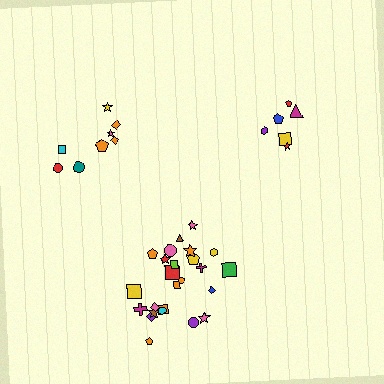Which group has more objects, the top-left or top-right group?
The top-left group.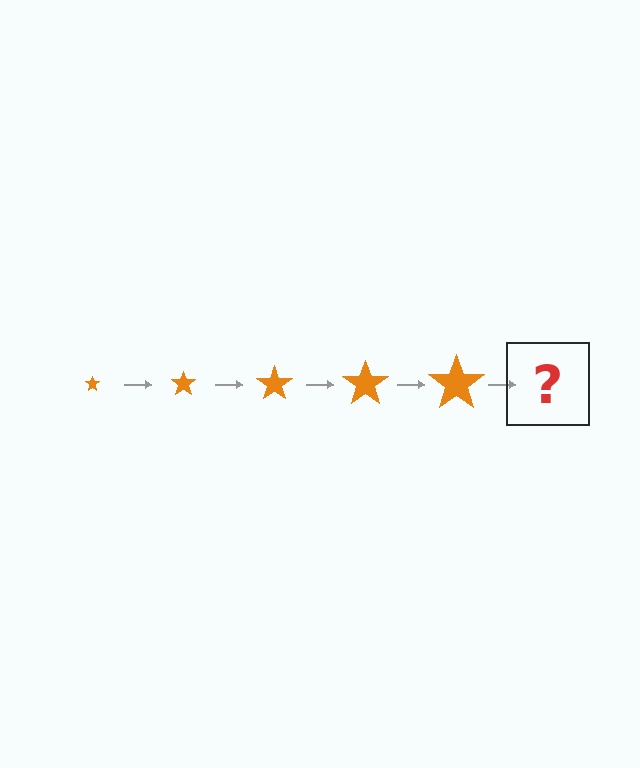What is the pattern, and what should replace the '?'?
The pattern is that the star gets progressively larger each step. The '?' should be an orange star, larger than the previous one.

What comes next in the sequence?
The next element should be an orange star, larger than the previous one.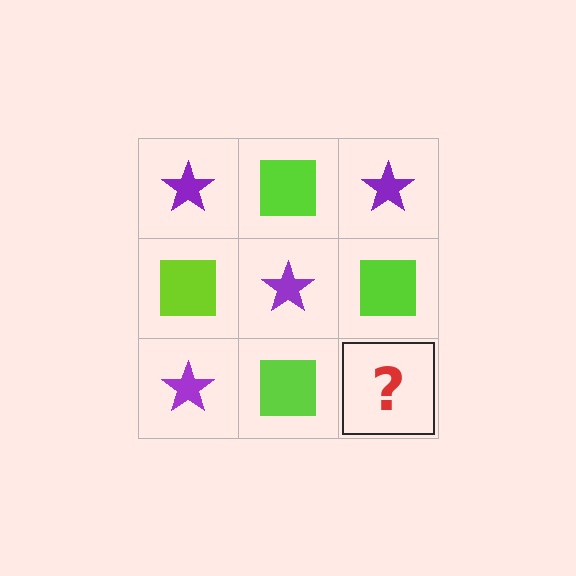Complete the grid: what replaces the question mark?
The question mark should be replaced with a purple star.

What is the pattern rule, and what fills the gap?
The rule is that it alternates purple star and lime square in a checkerboard pattern. The gap should be filled with a purple star.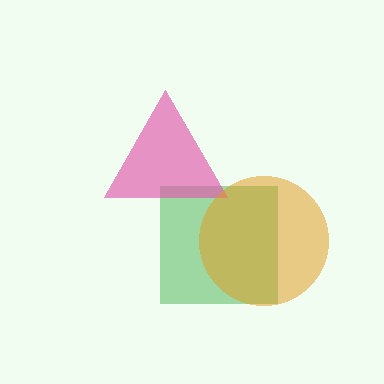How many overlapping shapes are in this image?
There are 3 overlapping shapes in the image.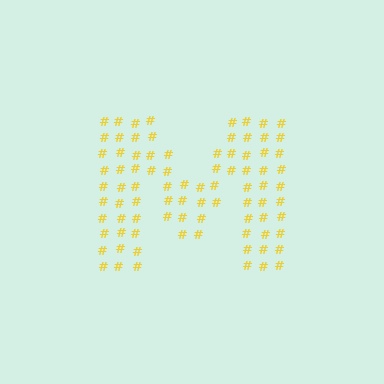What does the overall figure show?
The overall figure shows the letter M.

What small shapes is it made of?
It is made of small hash symbols.